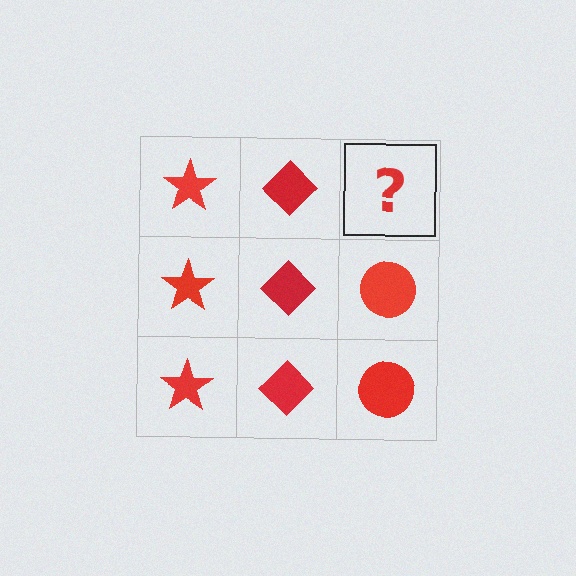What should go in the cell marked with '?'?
The missing cell should contain a red circle.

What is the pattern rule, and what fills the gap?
The rule is that each column has a consistent shape. The gap should be filled with a red circle.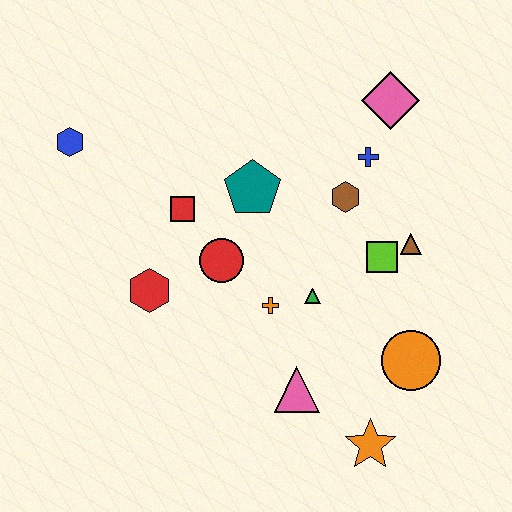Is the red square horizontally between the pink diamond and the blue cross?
No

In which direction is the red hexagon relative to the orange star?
The red hexagon is to the left of the orange star.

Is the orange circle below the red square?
Yes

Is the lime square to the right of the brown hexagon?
Yes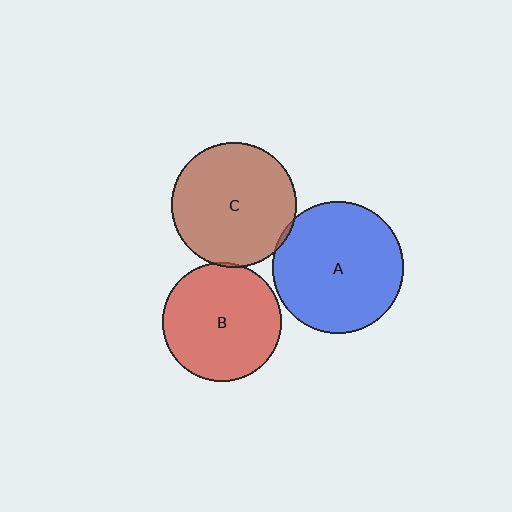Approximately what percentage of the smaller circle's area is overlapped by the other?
Approximately 5%.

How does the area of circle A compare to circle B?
Approximately 1.2 times.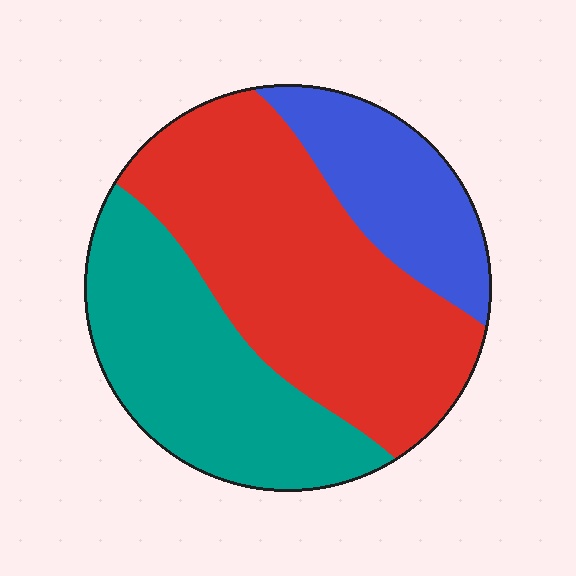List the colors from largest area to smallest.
From largest to smallest: red, teal, blue.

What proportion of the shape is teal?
Teal covers roughly 35% of the shape.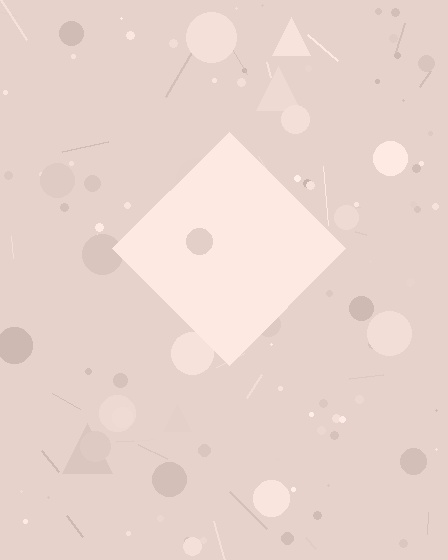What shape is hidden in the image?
A diamond is hidden in the image.